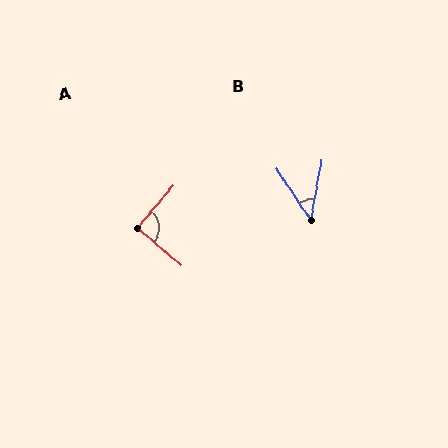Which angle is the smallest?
B, at approximately 43 degrees.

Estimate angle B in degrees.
Approximately 43 degrees.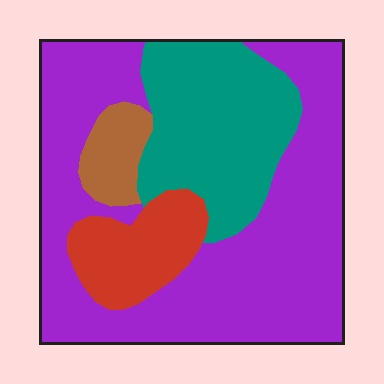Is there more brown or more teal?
Teal.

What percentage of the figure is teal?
Teal takes up about one quarter (1/4) of the figure.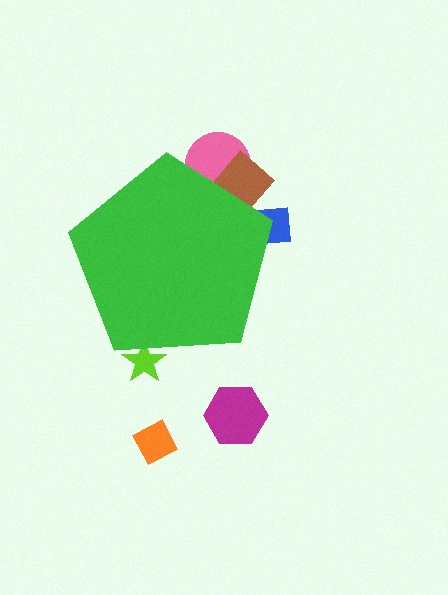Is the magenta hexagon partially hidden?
No, the magenta hexagon is fully visible.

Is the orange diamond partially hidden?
No, the orange diamond is fully visible.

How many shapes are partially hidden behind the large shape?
4 shapes are partially hidden.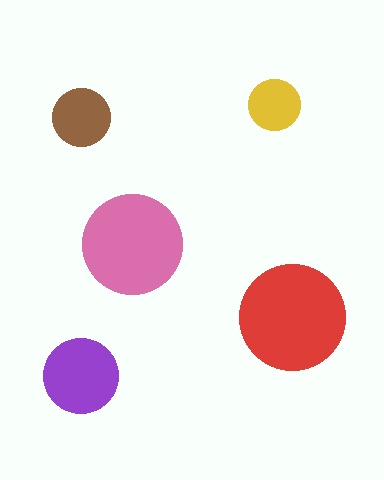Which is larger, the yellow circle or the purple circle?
The purple one.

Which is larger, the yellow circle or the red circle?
The red one.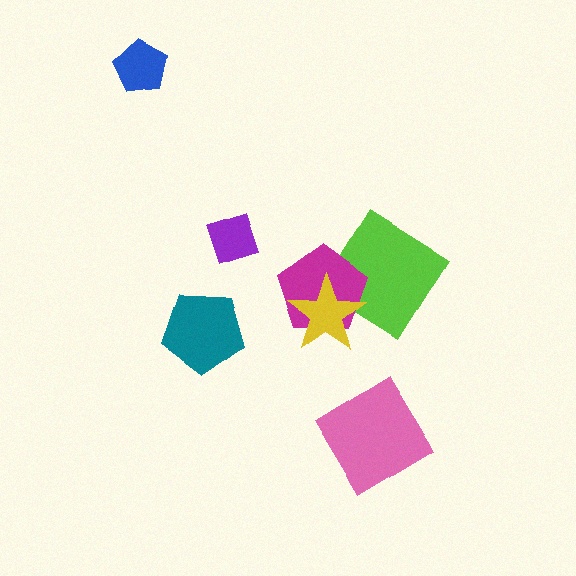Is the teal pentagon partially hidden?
No, no other shape covers it.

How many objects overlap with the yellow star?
2 objects overlap with the yellow star.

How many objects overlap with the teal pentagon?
0 objects overlap with the teal pentagon.